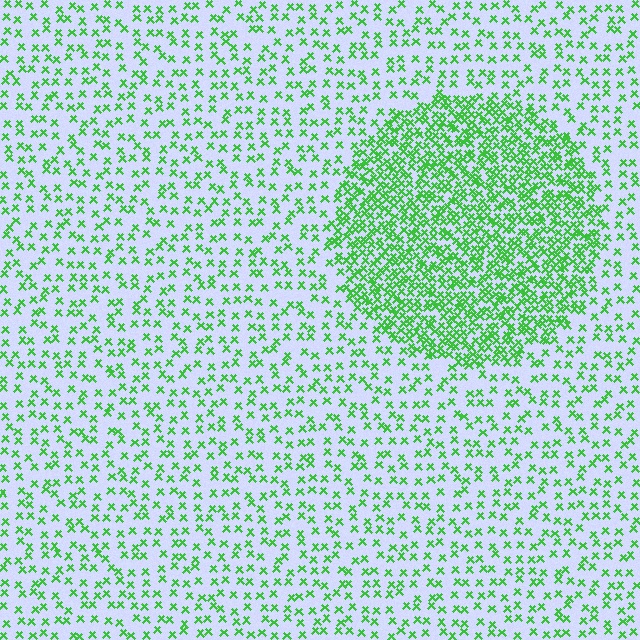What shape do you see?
I see a circle.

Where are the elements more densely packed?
The elements are more densely packed inside the circle boundary.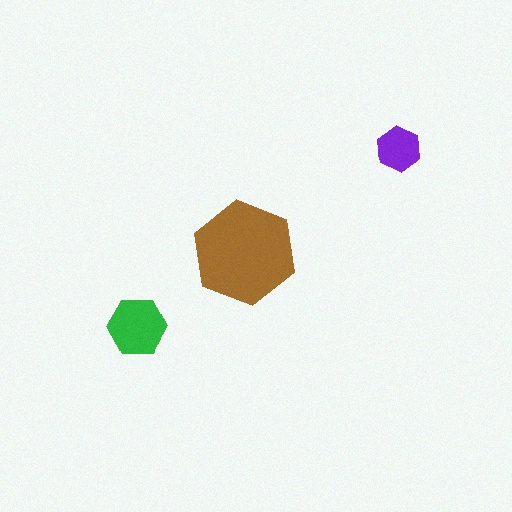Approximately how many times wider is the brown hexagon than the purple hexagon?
About 2.5 times wider.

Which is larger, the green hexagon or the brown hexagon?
The brown one.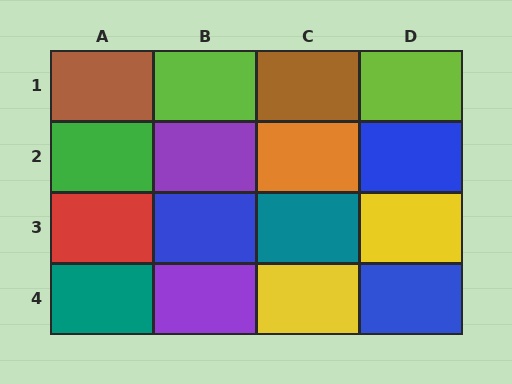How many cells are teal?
2 cells are teal.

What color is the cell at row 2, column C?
Orange.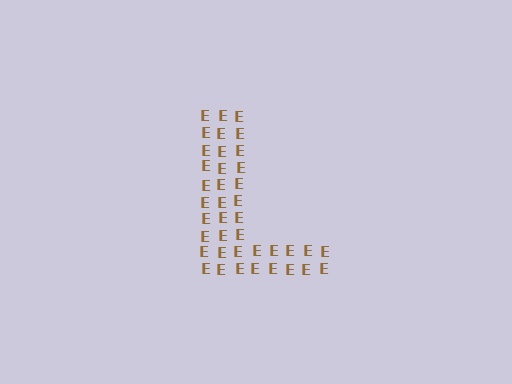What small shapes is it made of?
It is made of small letter E's.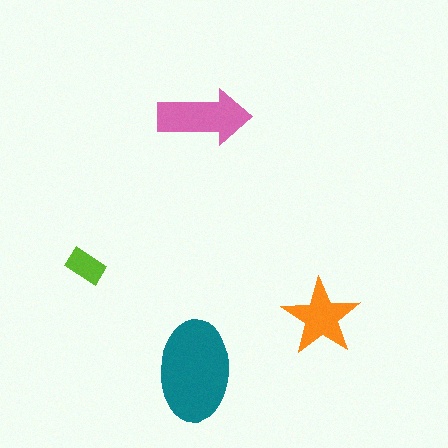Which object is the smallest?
The lime rectangle.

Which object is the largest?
The teal ellipse.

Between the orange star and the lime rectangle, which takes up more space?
The orange star.